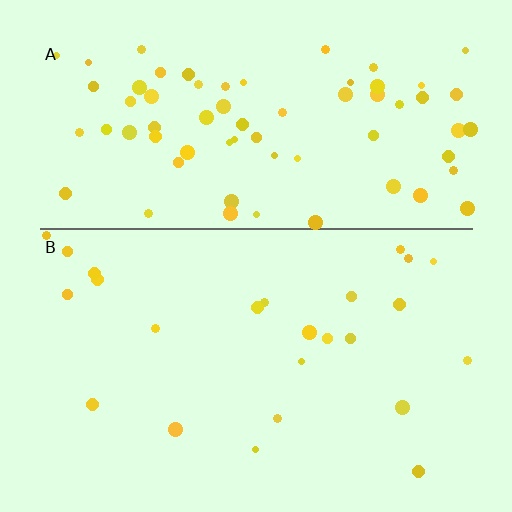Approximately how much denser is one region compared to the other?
Approximately 2.9× — region A over region B.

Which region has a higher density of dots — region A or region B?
A (the top).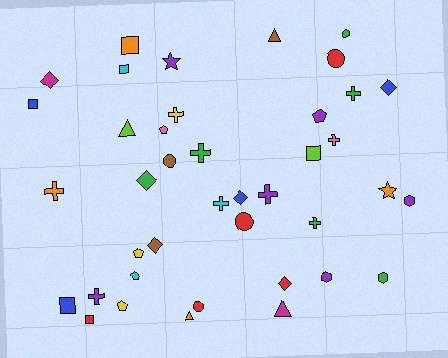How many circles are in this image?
There are 4 circles.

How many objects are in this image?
There are 40 objects.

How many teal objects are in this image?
There are no teal objects.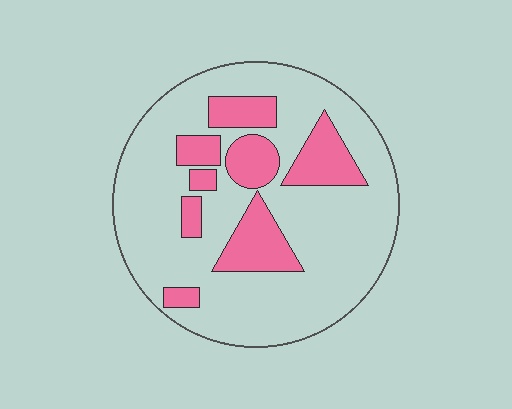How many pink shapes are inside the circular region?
8.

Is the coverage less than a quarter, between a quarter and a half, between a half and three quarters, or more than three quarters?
Less than a quarter.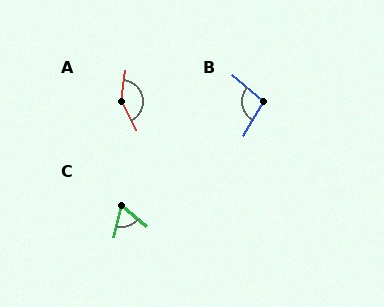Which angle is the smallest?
C, at approximately 64 degrees.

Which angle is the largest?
A, at approximately 145 degrees.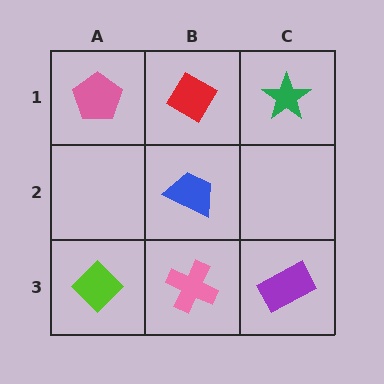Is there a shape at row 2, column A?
No, that cell is empty.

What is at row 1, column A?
A pink pentagon.